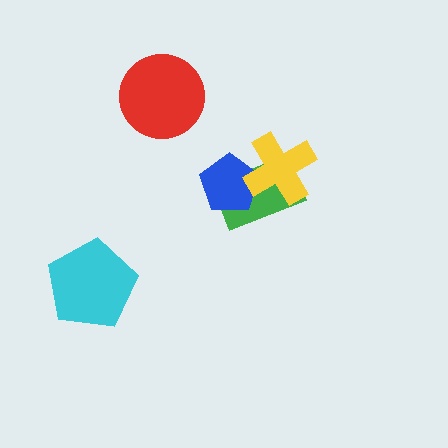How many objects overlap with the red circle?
0 objects overlap with the red circle.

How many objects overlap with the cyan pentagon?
0 objects overlap with the cyan pentagon.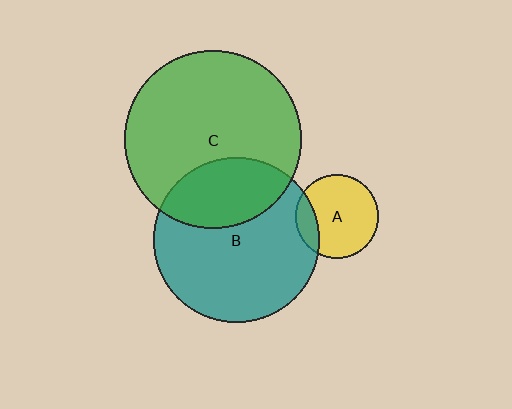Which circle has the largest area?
Circle C (green).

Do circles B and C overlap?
Yes.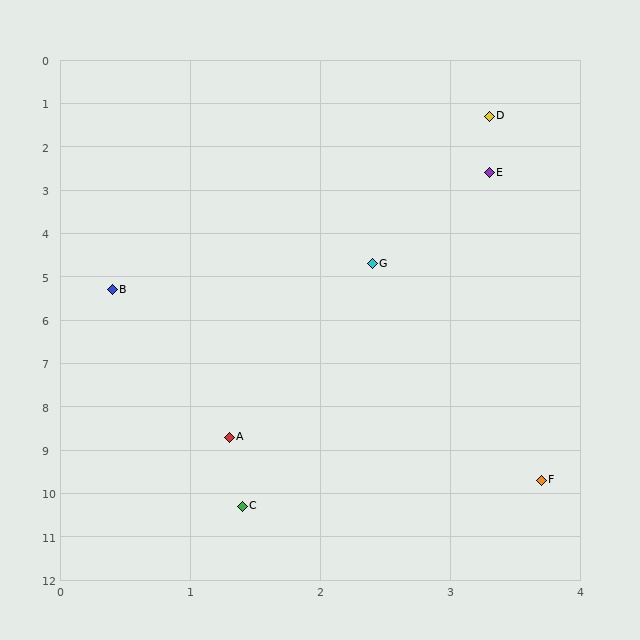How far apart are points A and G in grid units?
Points A and G are about 4.1 grid units apart.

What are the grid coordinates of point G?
Point G is at approximately (2.4, 4.7).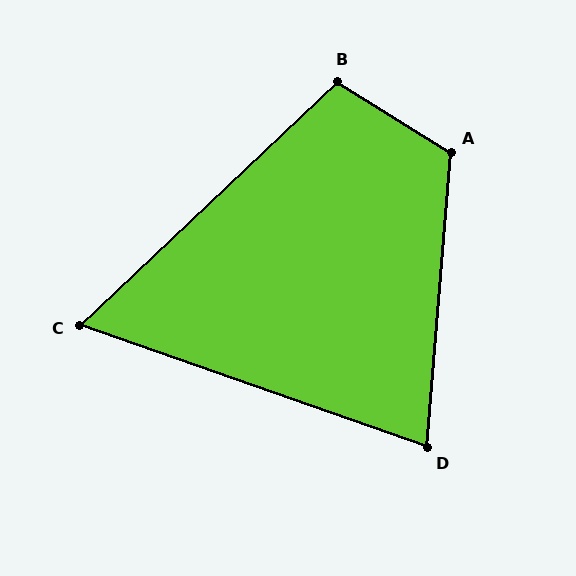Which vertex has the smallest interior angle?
C, at approximately 63 degrees.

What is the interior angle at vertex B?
Approximately 105 degrees (obtuse).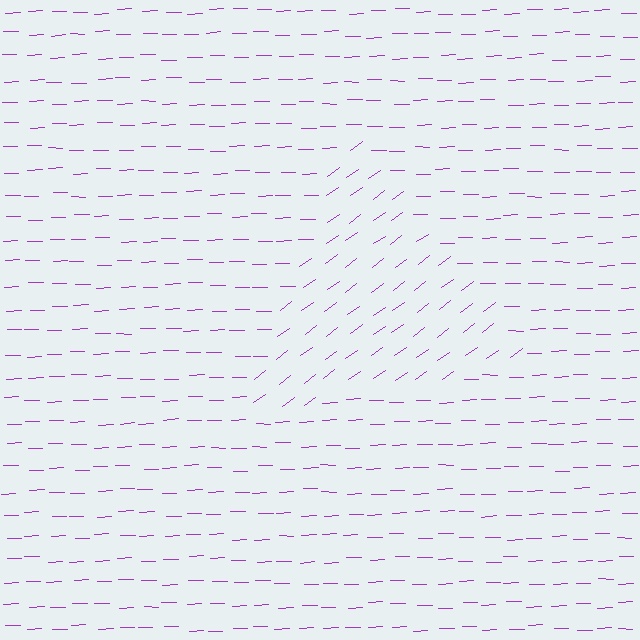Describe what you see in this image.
The image is filled with small purple line segments. A triangle region in the image has lines oriented differently from the surrounding lines, creating a visible texture boundary.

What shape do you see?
I see a triangle.